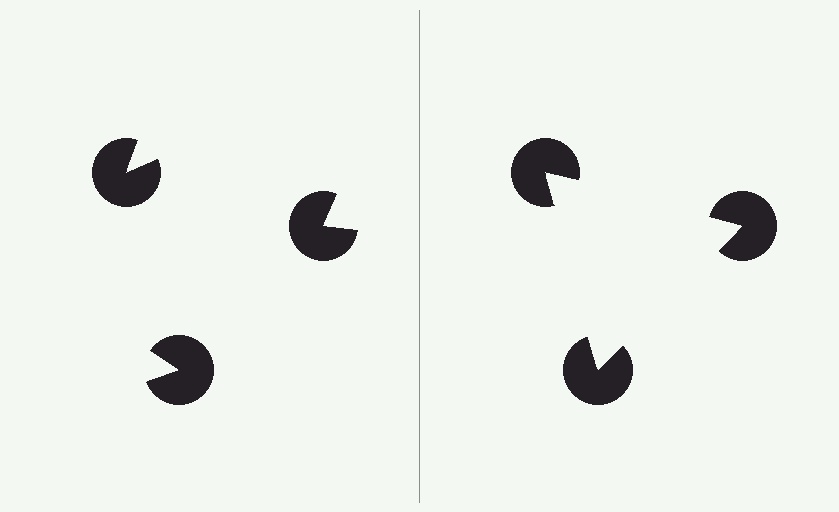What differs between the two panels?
The pac-man discs are positioned identically on both sides; only the wedge orientations differ. On the right they align to a triangle; on the left they are misaligned.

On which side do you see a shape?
An illusory triangle appears on the right side. On the left side the wedge cuts are rotated, so no coherent shape forms.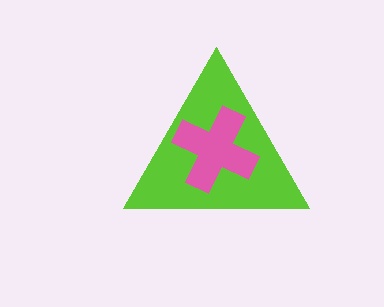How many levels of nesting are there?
2.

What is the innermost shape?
The pink cross.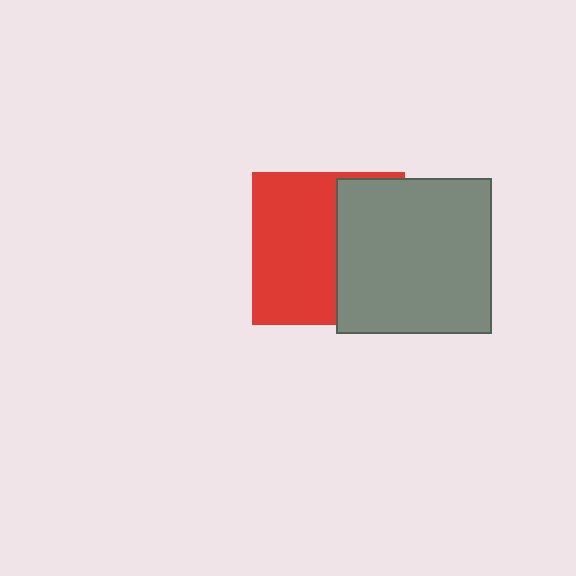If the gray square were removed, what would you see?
You would see the complete red square.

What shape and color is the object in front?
The object in front is a gray square.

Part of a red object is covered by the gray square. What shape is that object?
It is a square.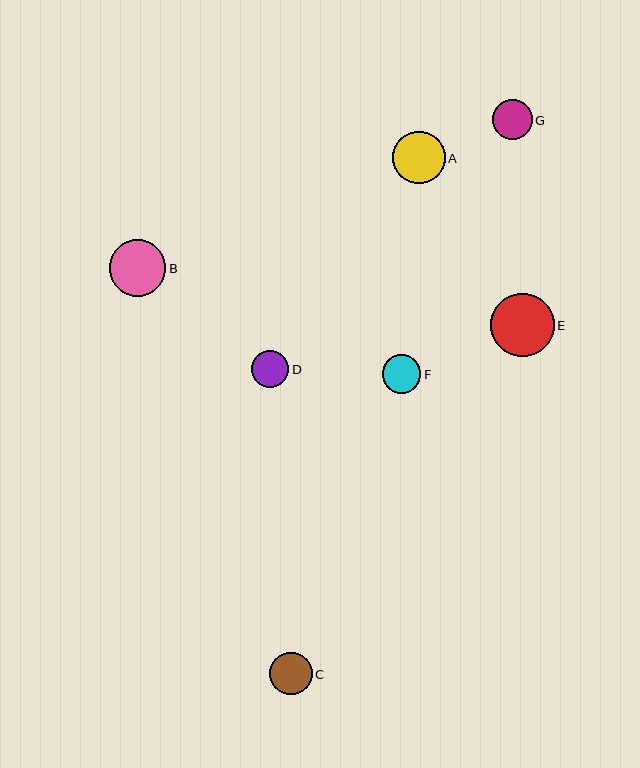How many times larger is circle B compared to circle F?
Circle B is approximately 1.5 times the size of circle F.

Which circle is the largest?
Circle E is the largest with a size of approximately 64 pixels.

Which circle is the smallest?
Circle D is the smallest with a size of approximately 37 pixels.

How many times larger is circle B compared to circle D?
Circle B is approximately 1.5 times the size of circle D.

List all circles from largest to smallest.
From largest to smallest: E, B, A, C, G, F, D.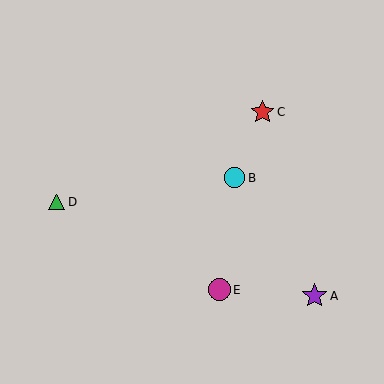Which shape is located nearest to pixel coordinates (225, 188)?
The cyan circle (labeled B) at (235, 178) is nearest to that location.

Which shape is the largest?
The purple star (labeled A) is the largest.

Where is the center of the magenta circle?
The center of the magenta circle is at (219, 290).